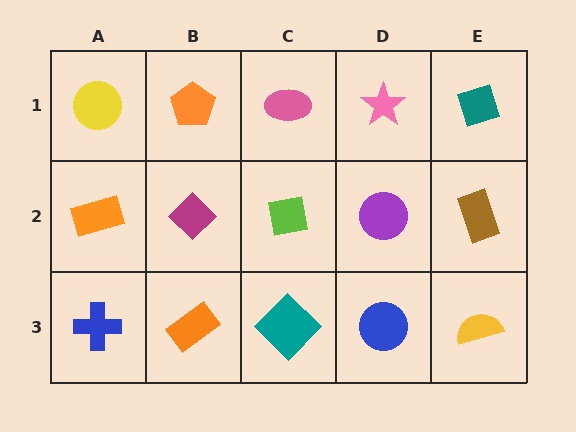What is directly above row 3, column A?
An orange rectangle.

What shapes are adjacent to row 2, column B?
An orange pentagon (row 1, column B), an orange rectangle (row 3, column B), an orange rectangle (row 2, column A), a lime square (row 2, column C).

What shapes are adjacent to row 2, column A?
A yellow circle (row 1, column A), a blue cross (row 3, column A), a magenta diamond (row 2, column B).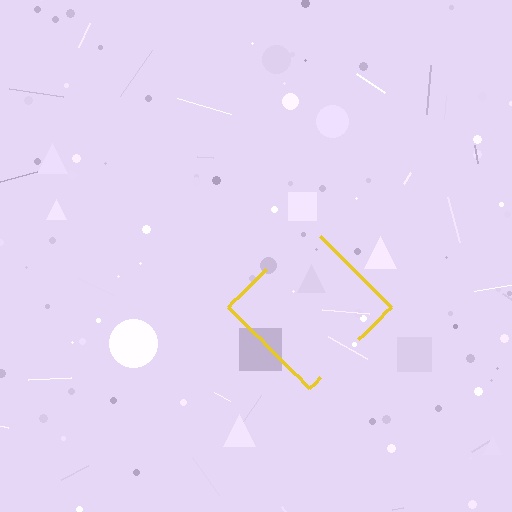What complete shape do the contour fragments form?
The contour fragments form a diamond.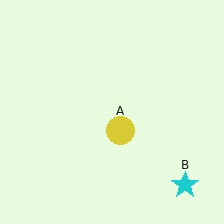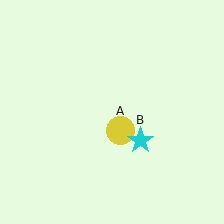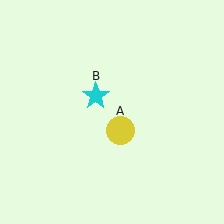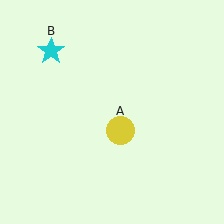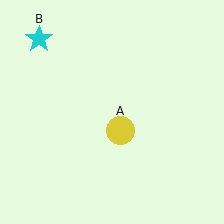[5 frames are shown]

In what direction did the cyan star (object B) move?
The cyan star (object B) moved up and to the left.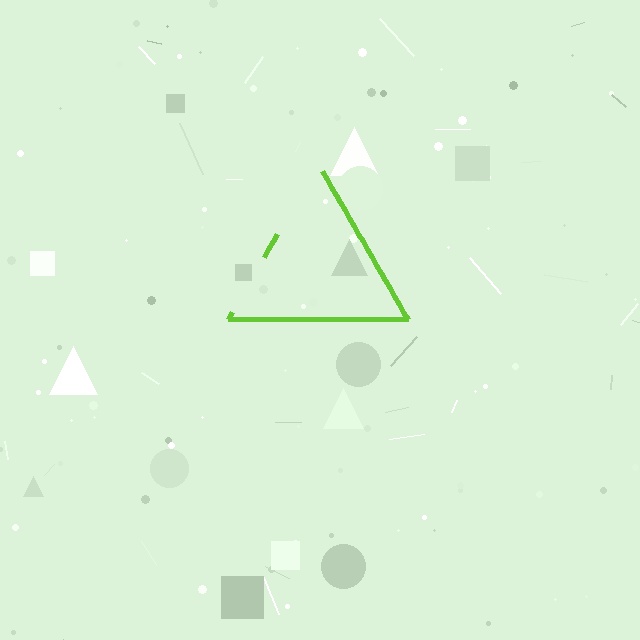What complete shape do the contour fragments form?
The contour fragments form a triangle.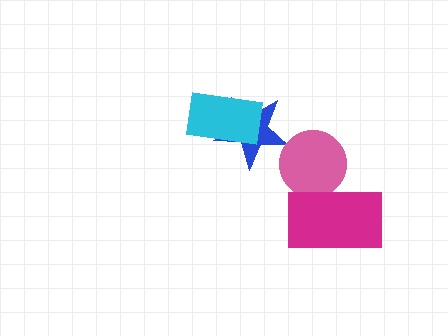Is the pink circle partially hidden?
Yes, it is partially covered by another shape.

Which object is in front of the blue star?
The cyan rectangle is in front of the blue star.